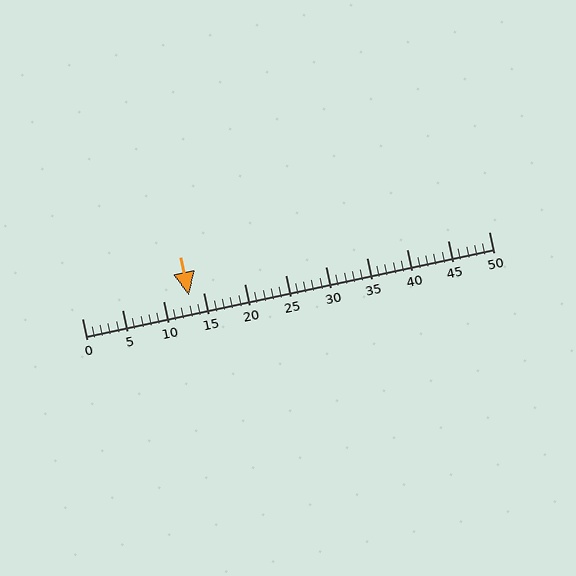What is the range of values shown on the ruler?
The ruler shows values from 0 to 50.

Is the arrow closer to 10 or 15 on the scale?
The arrow is closer to 15.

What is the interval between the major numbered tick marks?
The major tick marks are spaced 5 units apart.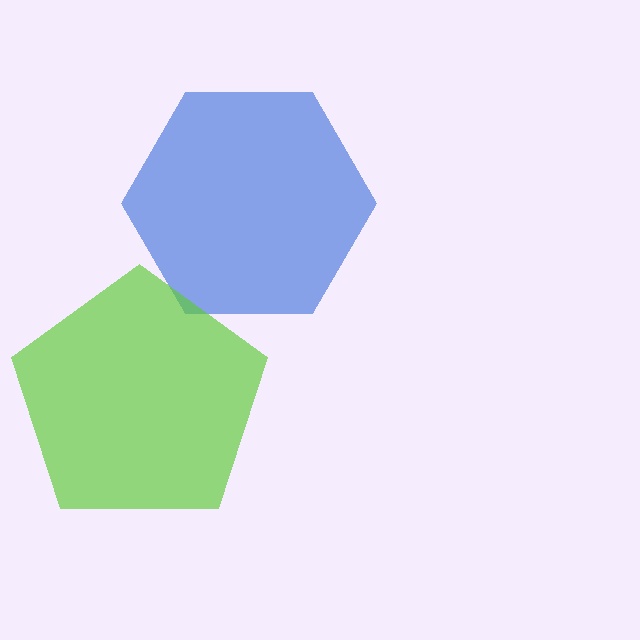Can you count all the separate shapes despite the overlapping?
Yes, there are 2 separate shapes.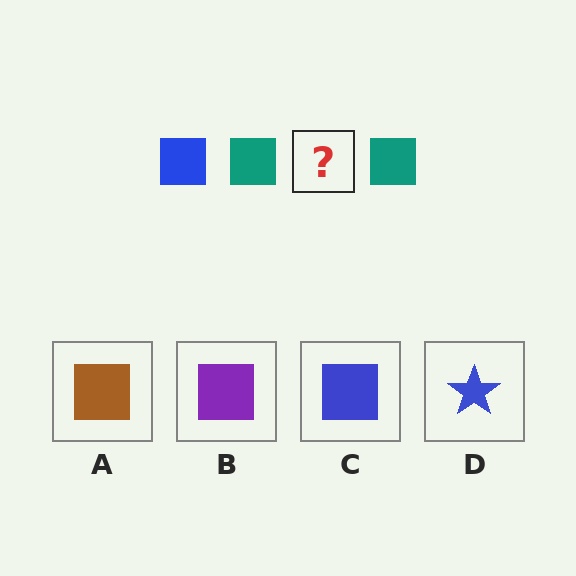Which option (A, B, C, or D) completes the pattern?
C.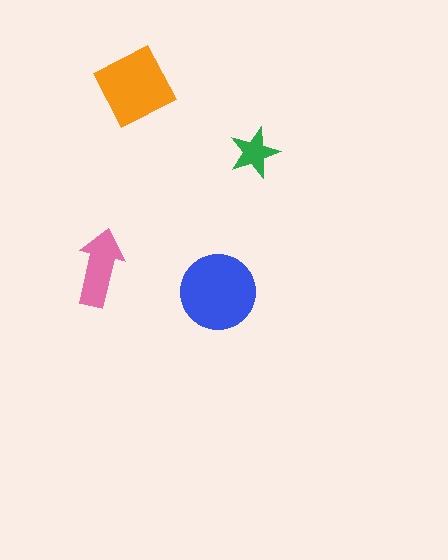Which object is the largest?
The blue circle.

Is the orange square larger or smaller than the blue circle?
Smaller.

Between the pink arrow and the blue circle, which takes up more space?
The blue circle.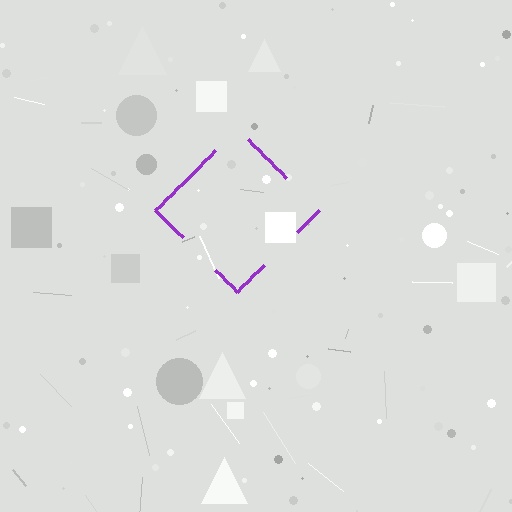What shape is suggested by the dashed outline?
The dashed outline suggests a diamond.